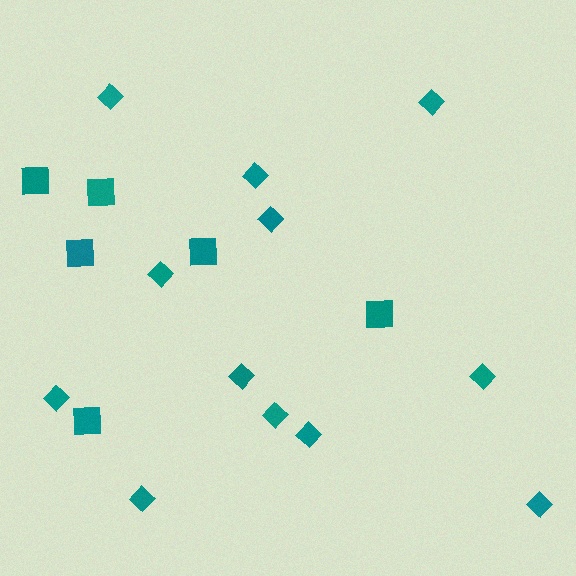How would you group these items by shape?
There are 2 groups: one group of squares (6) and one group of diamonds (12).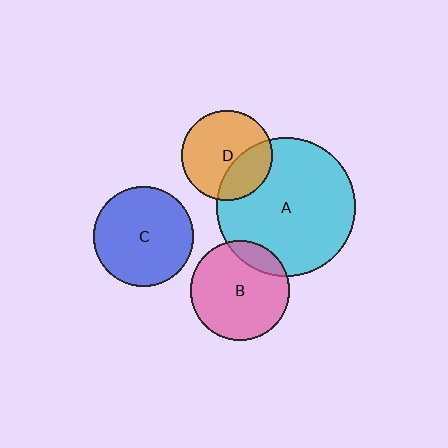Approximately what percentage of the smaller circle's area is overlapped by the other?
Approximately 15%.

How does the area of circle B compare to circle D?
Approximately 1.2 times.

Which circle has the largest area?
Circle A (cyan).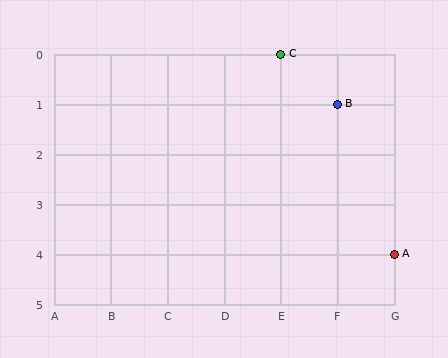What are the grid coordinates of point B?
Point B is at grid coordinates (F, 1).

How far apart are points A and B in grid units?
Points A and B are 1 column and 3 rows apart (about 3.2 grid units diagonally).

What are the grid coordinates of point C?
Point C is at grid coordinates (E, 0).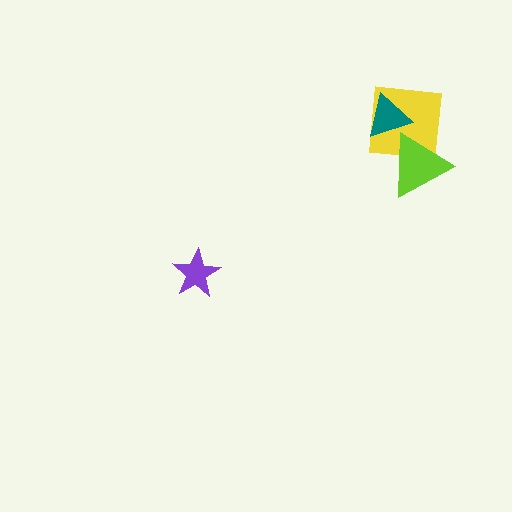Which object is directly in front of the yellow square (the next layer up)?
The lime triangle is directly in front of the yellow square.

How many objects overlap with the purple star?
0 objects overlap with the purple star.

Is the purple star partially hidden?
No, no other shape covers it.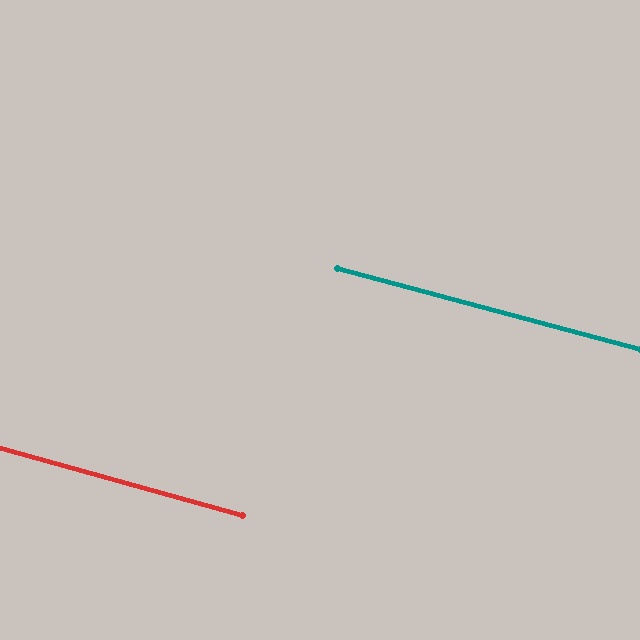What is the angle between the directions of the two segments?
Approximately 0 degrees.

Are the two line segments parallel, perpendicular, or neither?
Parallel — their directions differ by only 0.5°.